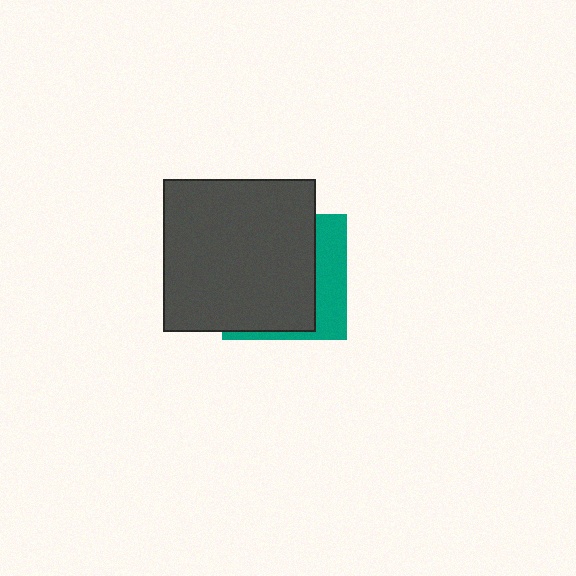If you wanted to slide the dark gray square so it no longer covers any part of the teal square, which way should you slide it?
Slide it left — that is the most direct way to separate the two shapes.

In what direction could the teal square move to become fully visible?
The teal square could move right. That would shift it out from behind the dark gray square entirely.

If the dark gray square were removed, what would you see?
You would see the complete teal square.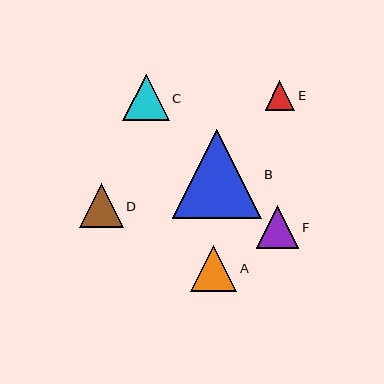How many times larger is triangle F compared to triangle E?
Triangle F is approximately 1.4 times the size of triangle E.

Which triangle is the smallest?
Triangle E is the smallest with a size of approximately 30 pixels.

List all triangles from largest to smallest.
From largest to smallest: B, C, A, D, F, E.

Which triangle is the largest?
Triangle B is the largest with a size of approximately 89 pixels.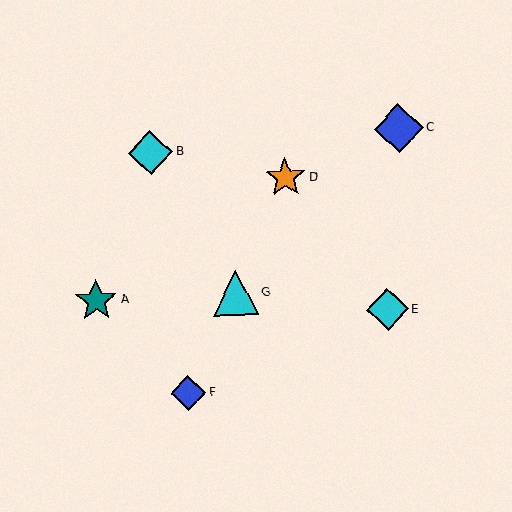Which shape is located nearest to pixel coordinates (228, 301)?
The cyan triangle (labeled G) at (236, 292) is nearest to that location.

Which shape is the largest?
The blue diamond (labeled C) is the largest.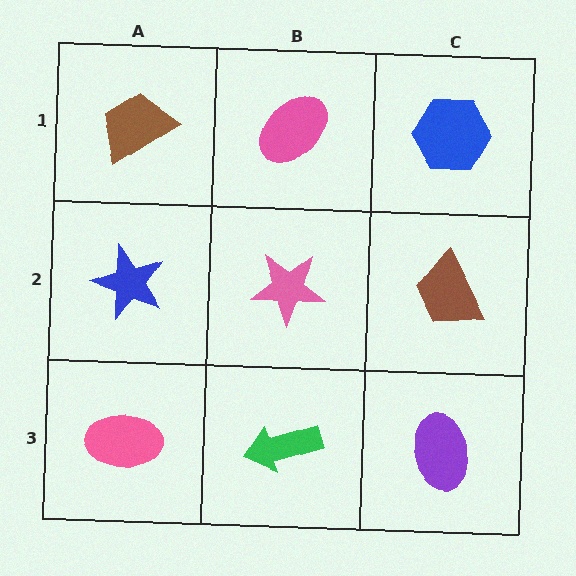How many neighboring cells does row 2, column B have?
4.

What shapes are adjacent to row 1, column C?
A brown trapezoid (row 2, column C), a pink ellipse (row 1, column B).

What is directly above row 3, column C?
A brown trapezoid.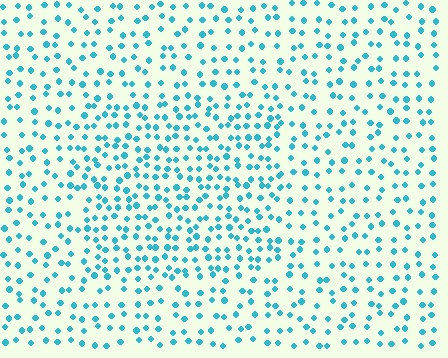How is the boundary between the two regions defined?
The boundary is defined by a change in element density (approximately 1.6x ratio). All elements are the same color, size, and shape.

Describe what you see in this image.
The image contains small cyan elements arranged at two different densities. A rectangle-shaped region is visible where the elements are more densely packed than the surrounding area.